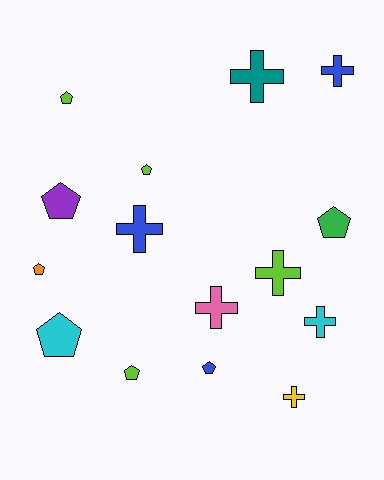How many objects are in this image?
There are 15 objects.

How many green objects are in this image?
There is 1 green object.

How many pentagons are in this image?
There are 8 pentagons.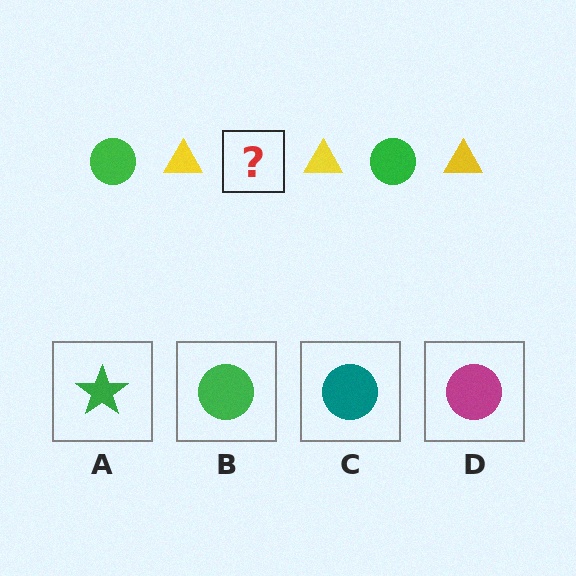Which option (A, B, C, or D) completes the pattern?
B.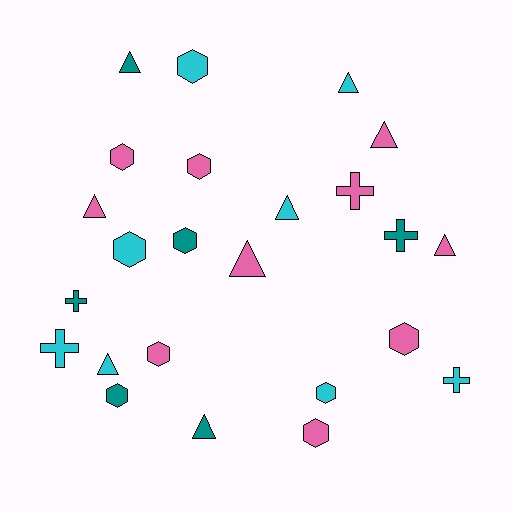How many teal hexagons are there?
There are 2 teal hexagons.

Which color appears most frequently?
Pink, with 10 objects.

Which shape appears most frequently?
Hexagon, with 10 objects.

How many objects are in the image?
There are 24 objects.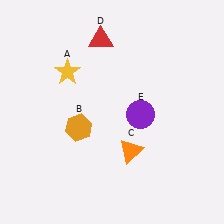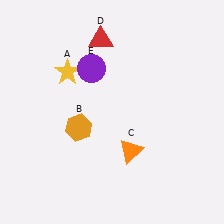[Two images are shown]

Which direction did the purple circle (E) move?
The purple circle (E) moved left.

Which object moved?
The purple circle (E) moved left.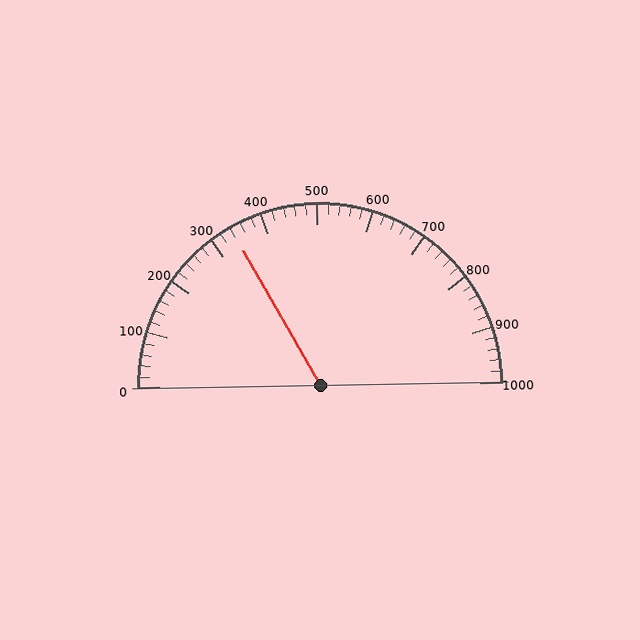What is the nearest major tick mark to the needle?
The nearest major tick mark is 300.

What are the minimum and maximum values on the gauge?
The gauge ranges from 0 to 1000.